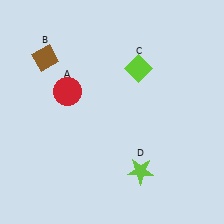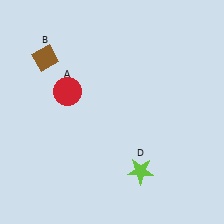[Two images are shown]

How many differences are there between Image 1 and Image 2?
There is 1 difference between the two images.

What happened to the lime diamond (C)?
The lime diamond (C) was removed in Image 2. It was in the top-right area of Image 1.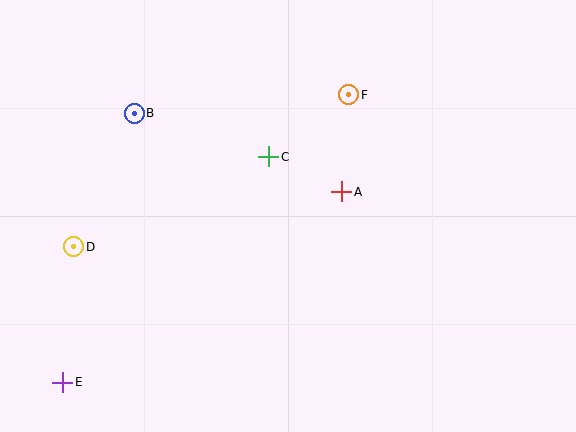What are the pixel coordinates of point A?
Point A is at (342, 192).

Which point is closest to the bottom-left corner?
Point E is closest to the bottom-left corner.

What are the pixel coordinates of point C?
Point C is at (269, 157).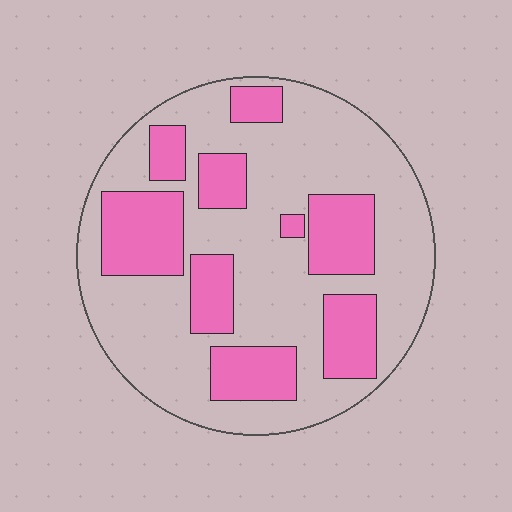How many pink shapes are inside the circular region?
9.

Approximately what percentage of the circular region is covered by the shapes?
Approximately 30%.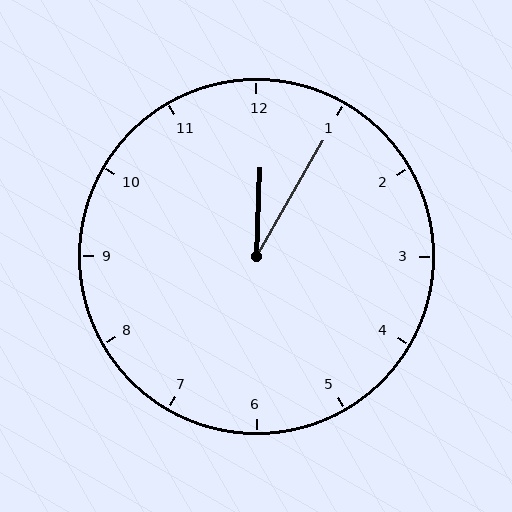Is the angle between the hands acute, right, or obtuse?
It is acute.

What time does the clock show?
12:05.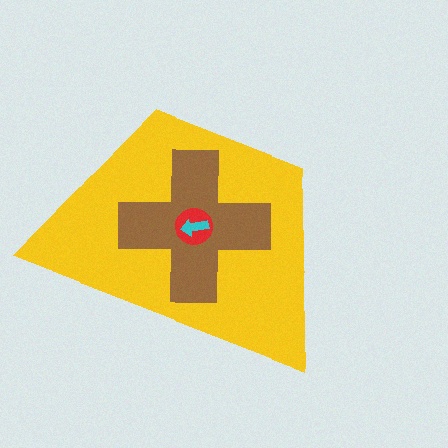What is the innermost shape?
The cyan arrow.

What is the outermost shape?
The yellow trapezoid.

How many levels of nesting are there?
4.